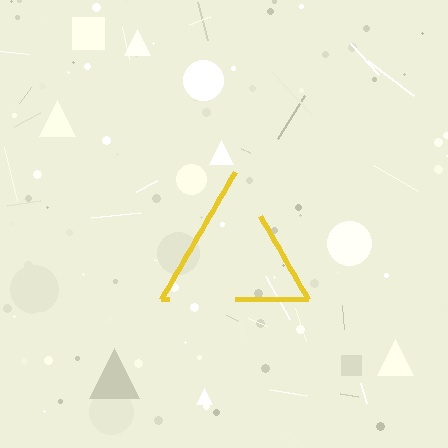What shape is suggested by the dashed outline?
The dashed outline suggests a triangle.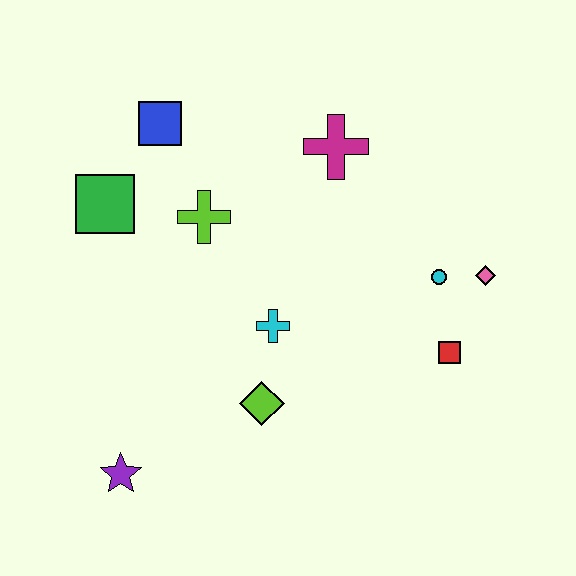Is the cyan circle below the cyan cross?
No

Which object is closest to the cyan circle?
The pink diamond is closest to the cyan circle.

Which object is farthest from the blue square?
The red square is farthest from the blue square.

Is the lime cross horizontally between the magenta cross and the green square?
Yes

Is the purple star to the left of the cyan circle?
Yes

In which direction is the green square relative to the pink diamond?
The green square is to the left of the pink diamond.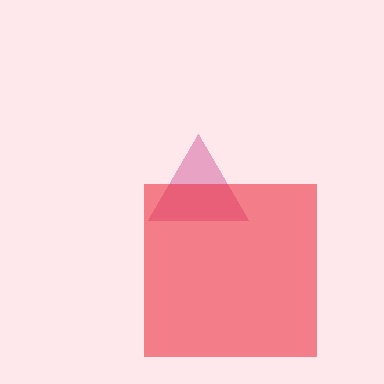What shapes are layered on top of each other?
The layered shapes are: a magenta triangle, a red square.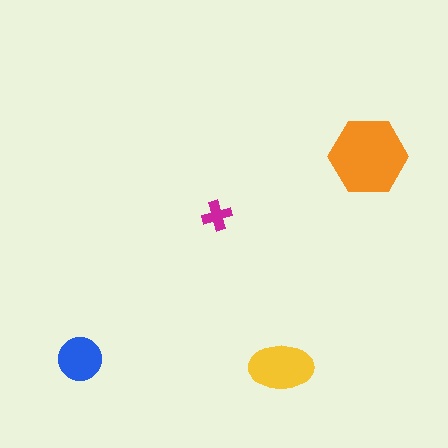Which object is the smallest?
The magenta cross.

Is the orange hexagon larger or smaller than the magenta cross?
Larger.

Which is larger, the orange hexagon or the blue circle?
The orange hexagon.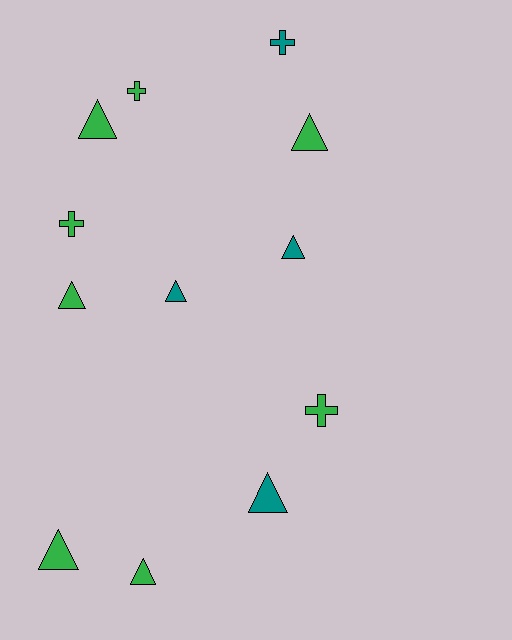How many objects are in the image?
There are 12 objects.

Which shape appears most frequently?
Triangle, with 8 objects.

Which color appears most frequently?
Green, with 8 objects.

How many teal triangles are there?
There are 3 teal triangles.